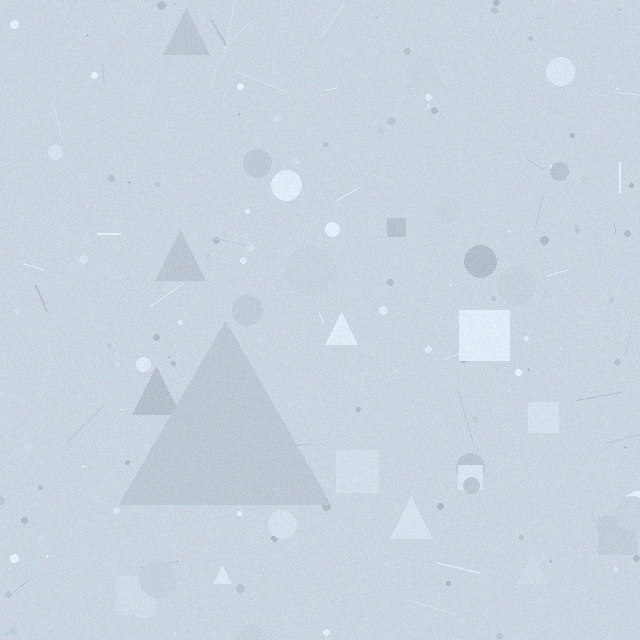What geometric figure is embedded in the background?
A triangle is embedded in the background.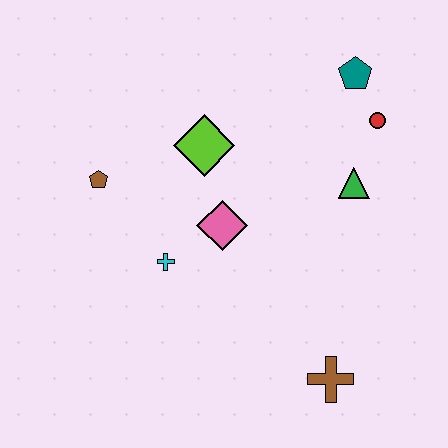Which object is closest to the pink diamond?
The cyan cross is closest to the pink diamond.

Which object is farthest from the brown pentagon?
The brown cross is farthest from the brown pentagon.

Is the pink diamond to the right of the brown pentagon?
Yes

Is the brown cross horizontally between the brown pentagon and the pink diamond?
No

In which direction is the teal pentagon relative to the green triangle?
The teal pentagon is above the green triangle.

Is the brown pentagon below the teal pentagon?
Yes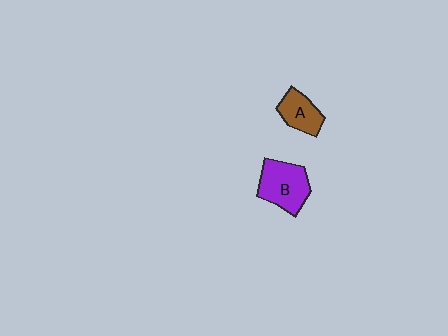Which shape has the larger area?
Shape B (purple).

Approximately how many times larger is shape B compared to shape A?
Approximately 1.5 times.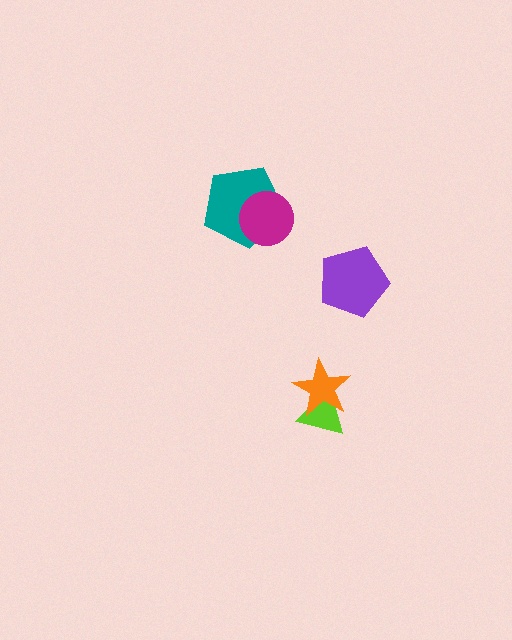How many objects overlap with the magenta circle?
1 object overlaps with the magenta circle.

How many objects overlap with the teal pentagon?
1 object overlaps with the teal pentagon.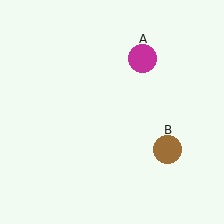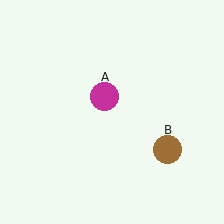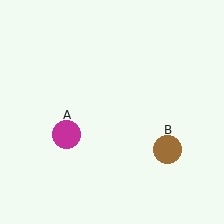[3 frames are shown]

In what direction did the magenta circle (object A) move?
The magenta circle (object A) moved down and to the left.